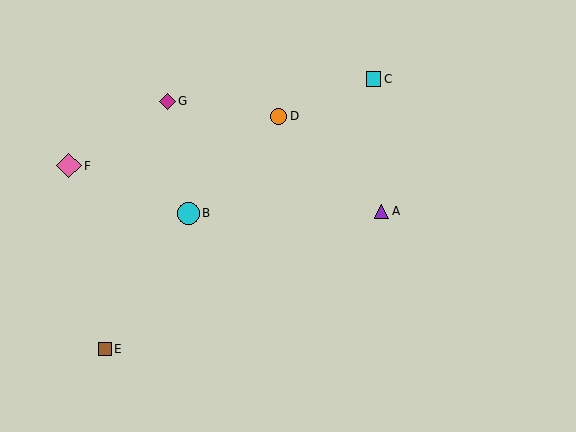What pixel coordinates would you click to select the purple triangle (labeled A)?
Click at (382, 211) to select the purple triangle A.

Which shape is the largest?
The pink diamond (labeled F) is the largest.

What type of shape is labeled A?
Shape A is a purple triangle.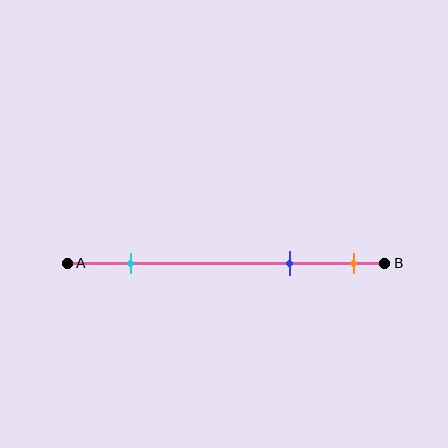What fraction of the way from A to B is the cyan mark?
The cyan mark is approximately 20% (0.2) of the way from A to B.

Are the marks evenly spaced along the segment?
No, the marks are not evenly spaced.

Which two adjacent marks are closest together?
The blue and orange marks are the closest adjacent pair.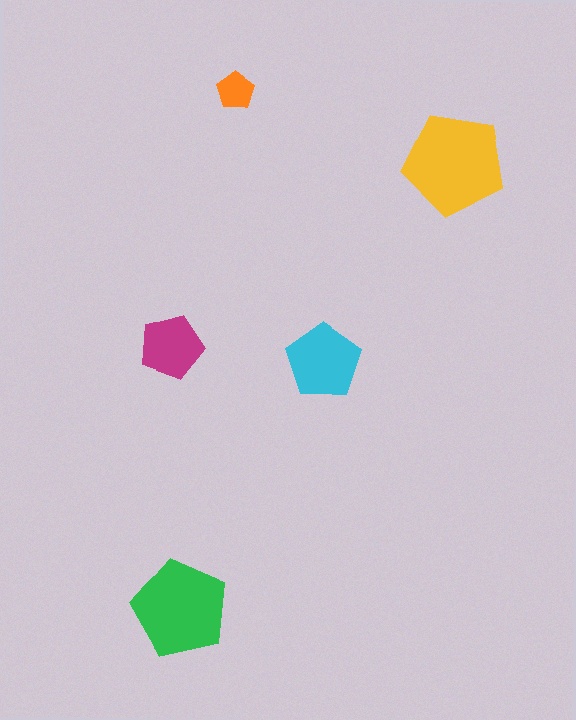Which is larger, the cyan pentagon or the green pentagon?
The green one.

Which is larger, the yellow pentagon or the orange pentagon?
The yellow one.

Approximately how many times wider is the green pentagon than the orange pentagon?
About 2.5 times wider.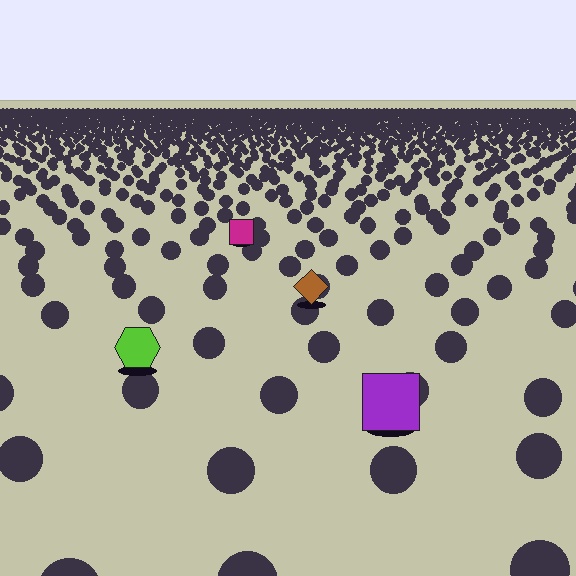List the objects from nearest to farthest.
From nearest to farthest: the purple square, the lime hexagon, the brown diamond, the magenta square.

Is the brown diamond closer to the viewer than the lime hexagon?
No. The lime hexagon is closer — you can tell from the texture gradient: the ground texture is coarser near it.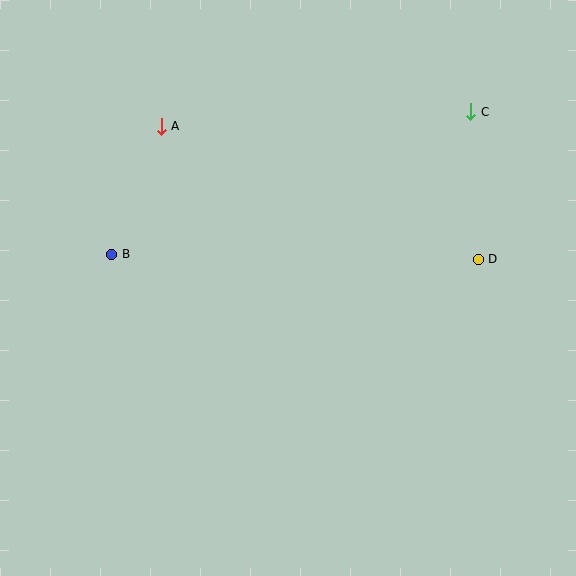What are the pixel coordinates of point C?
Point C is at (471, 112).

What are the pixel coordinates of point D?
Point D is at (478, 259).